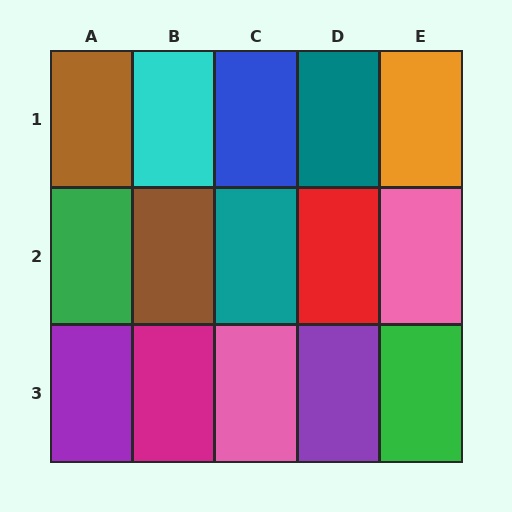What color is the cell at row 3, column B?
Magenta.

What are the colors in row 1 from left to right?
Brown, cyan, blue, teal, orange.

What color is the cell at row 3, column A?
Purple.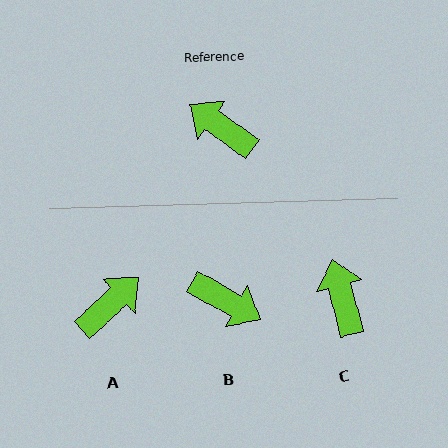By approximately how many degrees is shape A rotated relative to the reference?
Approximately 101 degrees clockwise.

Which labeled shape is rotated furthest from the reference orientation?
B, about 174 degrees away.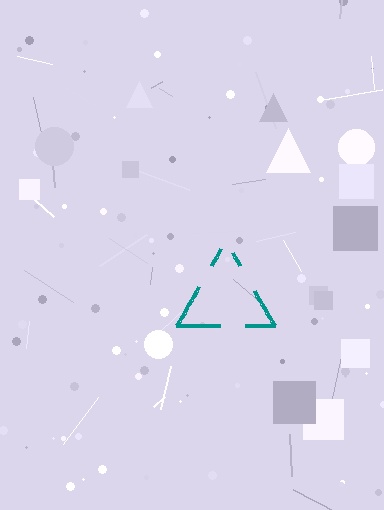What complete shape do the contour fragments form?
The contour fragments form a triangle.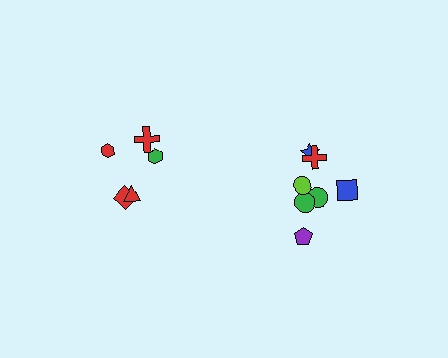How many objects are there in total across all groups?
There are 12 objects.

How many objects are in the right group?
There are 7 objects.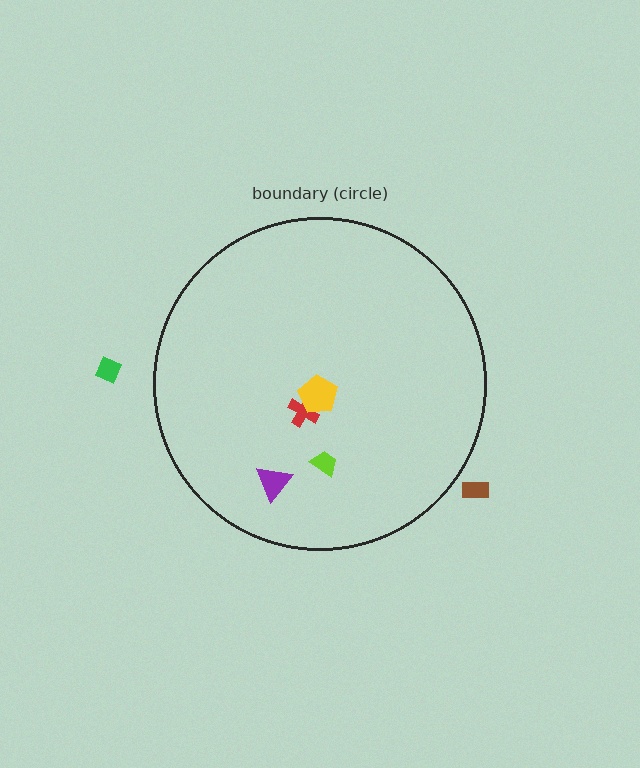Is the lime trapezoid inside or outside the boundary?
Inside.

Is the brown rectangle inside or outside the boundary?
Outside.